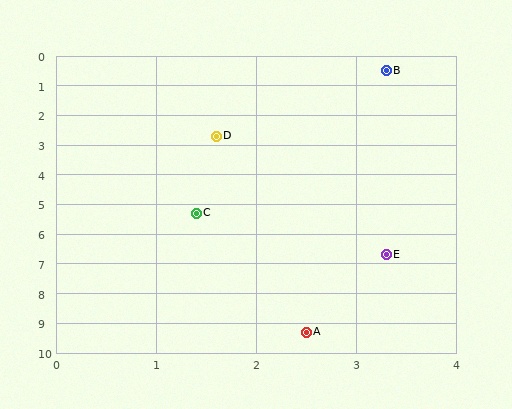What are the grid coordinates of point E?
Point E is at approximately (3.3, 6.7).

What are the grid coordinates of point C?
Point C is at approximately (1.4, 5.3).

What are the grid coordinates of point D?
Point D is at approximately (1.6, 2.7).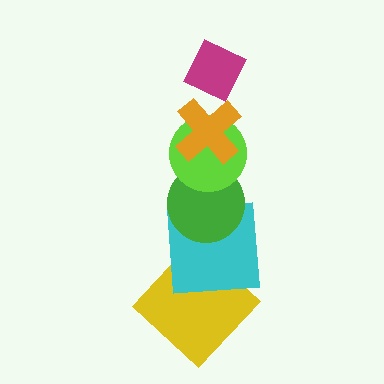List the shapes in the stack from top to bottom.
From top to bottom: the magenta diamond, the orange cross, the lime circle, the green circle, the cyan square, the yellow diamond.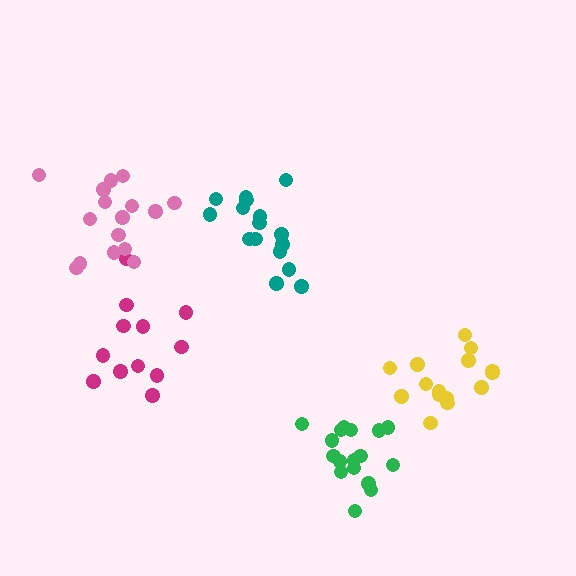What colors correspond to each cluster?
The clusters are colored: yellow, magenta, green, pink, teal.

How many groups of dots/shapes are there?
There are 5 groups.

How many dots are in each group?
Group 1: 15 dots, Group 2: 12 dots, Group 3: 17 dots, Group 4: 16 dots, Group 5: 16 dots (76 total).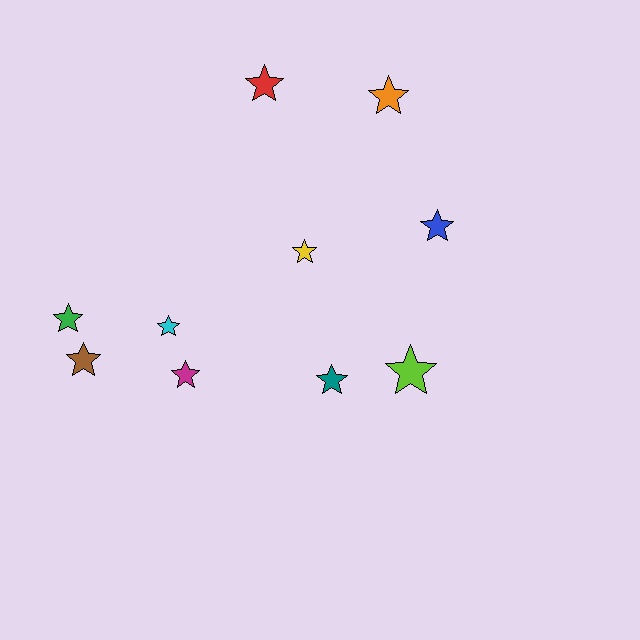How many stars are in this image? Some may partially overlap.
There are 10 stars.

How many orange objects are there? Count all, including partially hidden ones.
There is 1 orange object.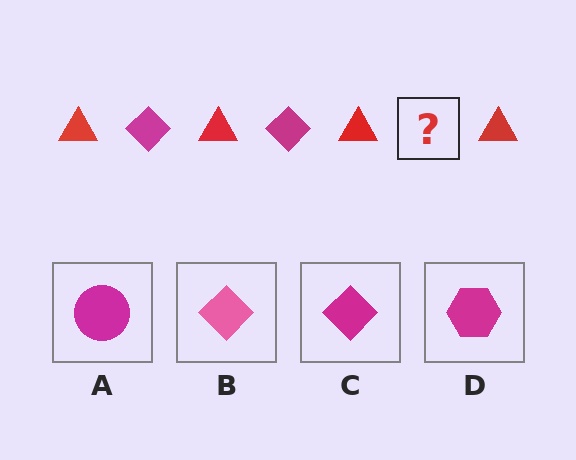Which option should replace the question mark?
Option C.